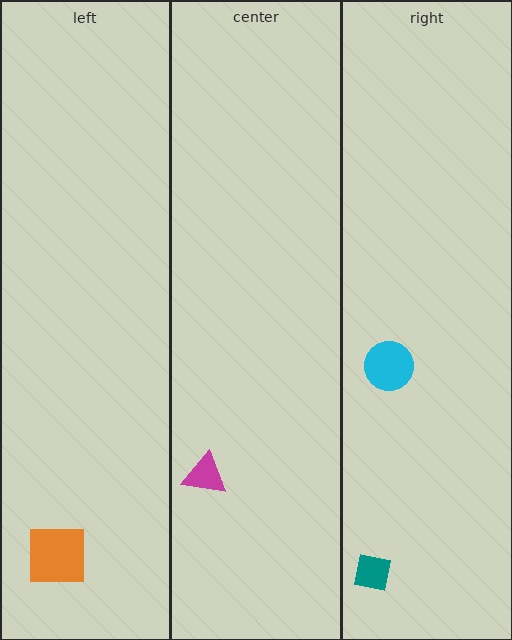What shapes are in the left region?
The orange square.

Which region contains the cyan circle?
The right region.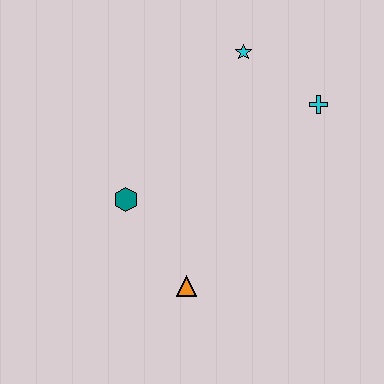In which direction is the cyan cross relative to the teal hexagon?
The cyan cross is to the right of the teal hexagon.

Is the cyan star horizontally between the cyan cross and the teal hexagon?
Yes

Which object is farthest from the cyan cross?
The orange triangle is farthest from the cyan cross.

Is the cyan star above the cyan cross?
Yes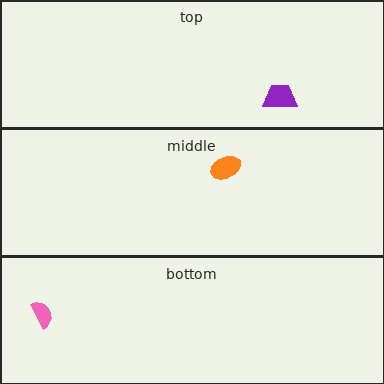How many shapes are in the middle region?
1.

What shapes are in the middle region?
The orange ellipse.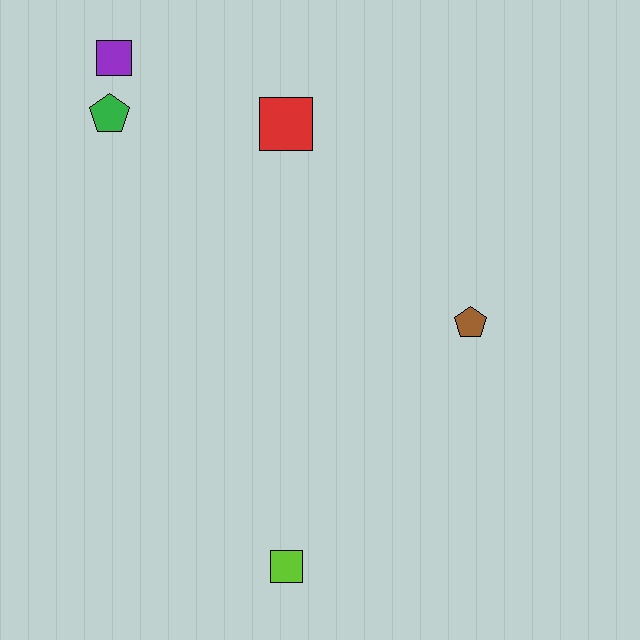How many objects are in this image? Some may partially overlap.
There are 5 objects.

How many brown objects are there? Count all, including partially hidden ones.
There is 1 brown object.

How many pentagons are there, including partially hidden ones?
There are 2 pentagons.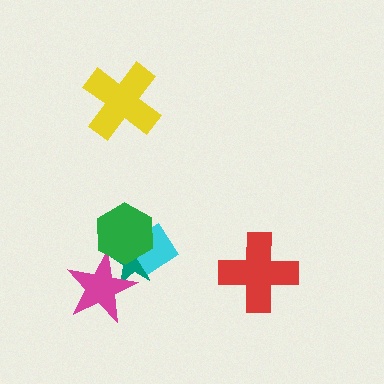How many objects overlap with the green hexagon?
3 objects overlap with the green hexagon.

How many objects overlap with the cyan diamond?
2 objects overlap with the cyan diamond.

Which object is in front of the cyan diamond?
The green hexagon is in front of the cyan diamond.